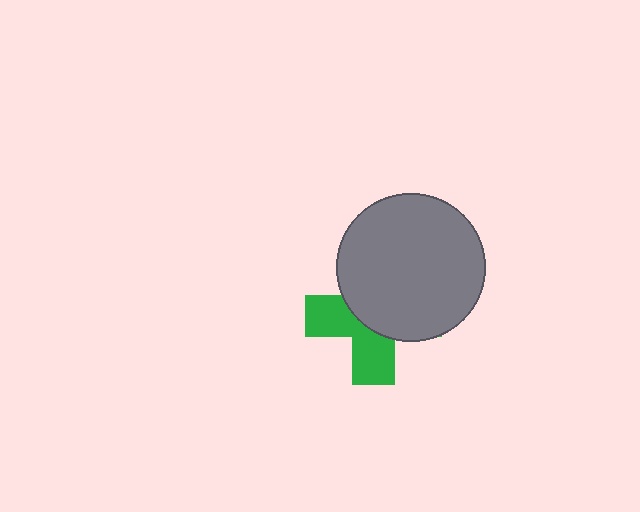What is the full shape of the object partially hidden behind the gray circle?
The partially hidden object is a green cross.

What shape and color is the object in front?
The object in front is a gray circle.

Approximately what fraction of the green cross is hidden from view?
Roughly 57% of the green cross is hidden behind the gray circle.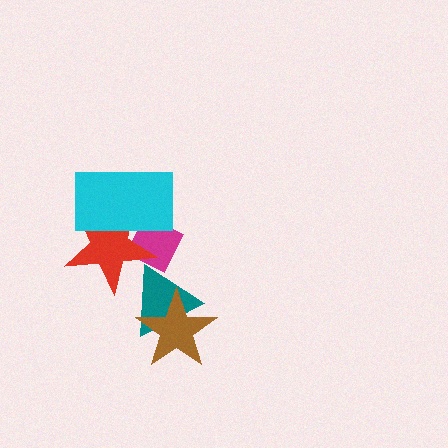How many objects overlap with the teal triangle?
3 objects overlap with the teal triangle.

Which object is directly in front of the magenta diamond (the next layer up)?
The teal triangle is directly in front of the magenta diamond.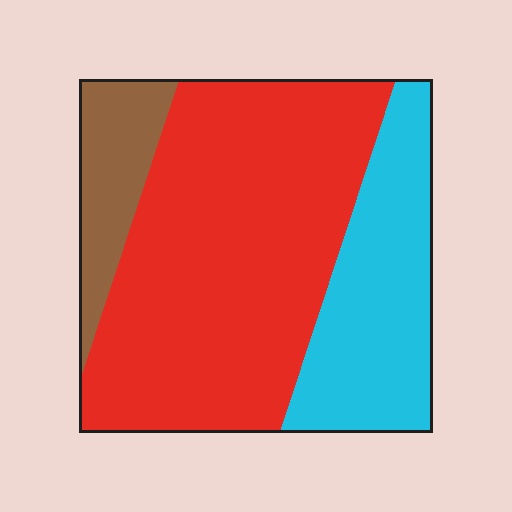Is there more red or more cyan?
Red.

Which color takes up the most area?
Red, at roughly 60%.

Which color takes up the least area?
Brown, at roughly 10%.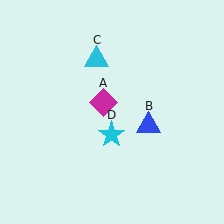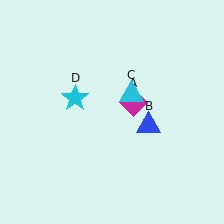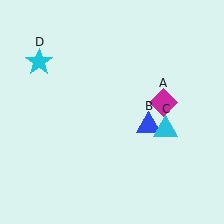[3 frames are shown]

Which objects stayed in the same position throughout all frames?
Blue triangle (object B) remained stationary.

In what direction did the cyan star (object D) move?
The cyan star (object D) moved up and to the left.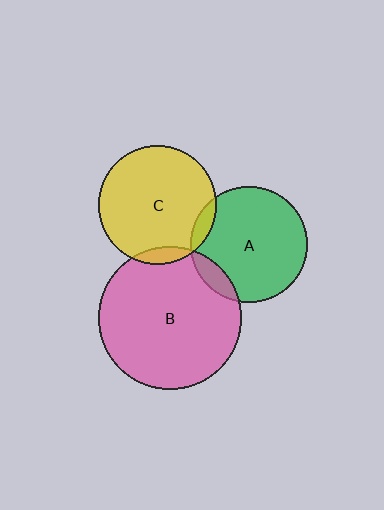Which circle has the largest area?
Circle B (pink).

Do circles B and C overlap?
Yes.